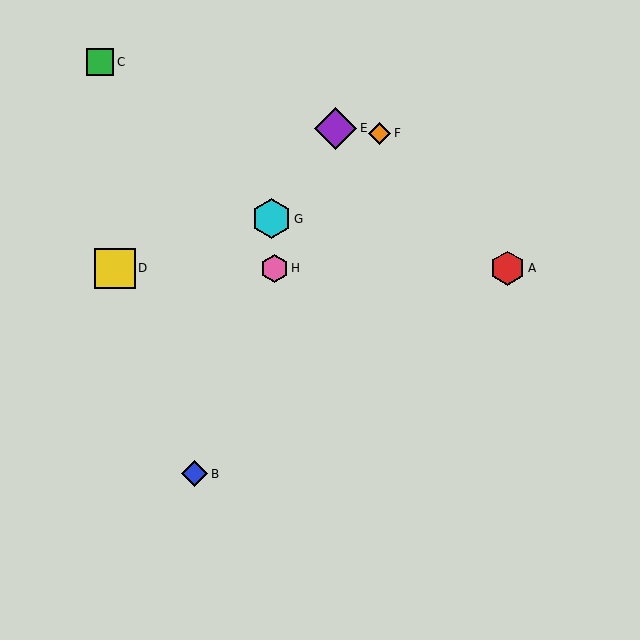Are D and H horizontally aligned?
Yes, both are at y≈268.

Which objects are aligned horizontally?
Objects A, D, H are aligned horizontally.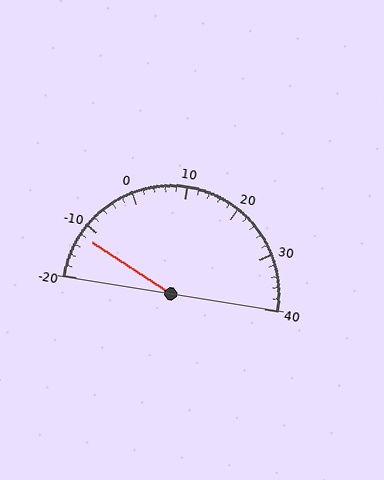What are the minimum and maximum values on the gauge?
The gauge ranges from -20 to 40.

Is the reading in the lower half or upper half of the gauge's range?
The reading is in the lower half of the range (-20 to 40).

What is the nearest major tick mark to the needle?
The nearest major tick mark is -10.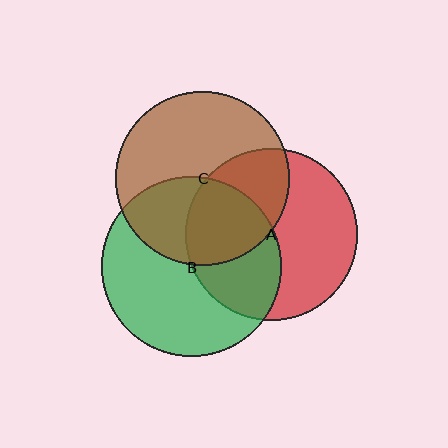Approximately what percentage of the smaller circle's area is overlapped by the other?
Approximately 40%.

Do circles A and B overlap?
Yes.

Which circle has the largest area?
Circle B (green).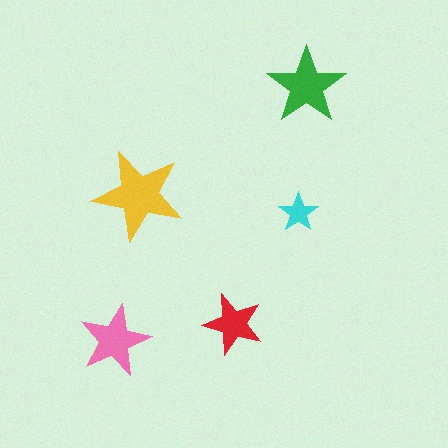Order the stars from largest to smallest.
the yellow one, the green one, the pink one, the red one, the cyan one.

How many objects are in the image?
There are 5 objects in the image.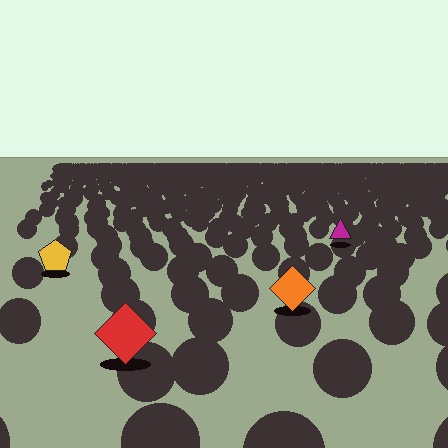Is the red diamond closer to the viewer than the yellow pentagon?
Yes. The red diamond is closer — you can tell from the texture gradient: the ground texture is coarser near it.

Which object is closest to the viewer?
The red diamond is closest. The texture marks near it are larger and more spread out.